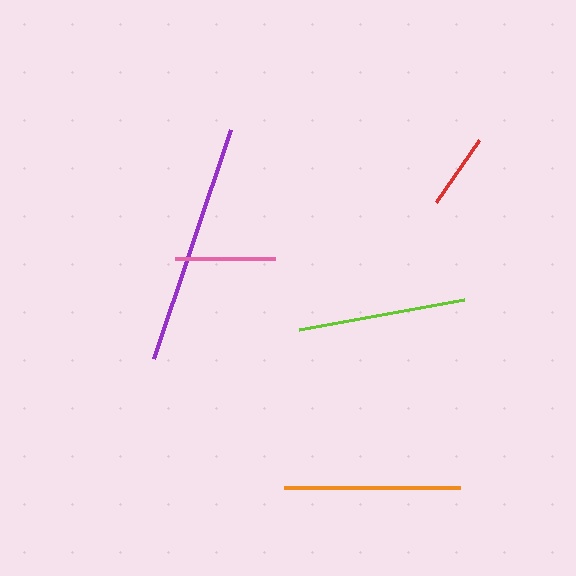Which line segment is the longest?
The purple line is the longest at approximately 242 pixels.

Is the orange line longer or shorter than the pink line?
The orange line is longer than the pink line.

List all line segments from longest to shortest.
From longest to shortest: purple, orange, lime, pink, red.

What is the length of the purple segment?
The purple segment is approximately 242 pixels long.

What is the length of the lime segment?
The lime segment is approximately 168 pixels long.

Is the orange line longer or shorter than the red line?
The orange line is longer than the red line.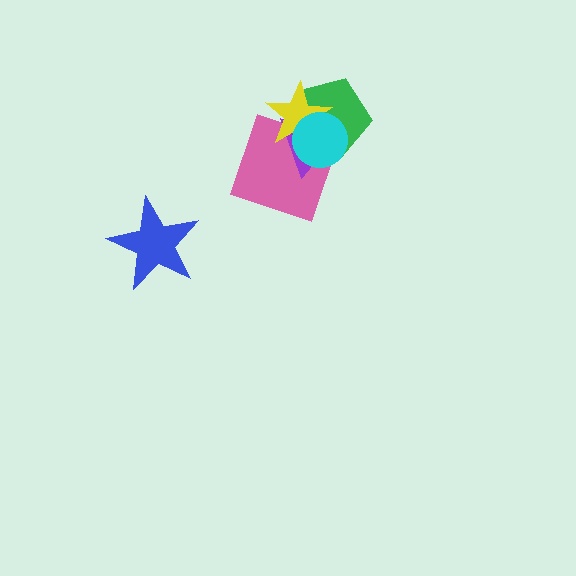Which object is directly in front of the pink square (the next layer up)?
The purple triangle is directly in front of the pink square.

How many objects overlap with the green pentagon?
4 objects overlap with the green pentagon.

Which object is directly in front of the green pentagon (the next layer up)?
The yellow star is directly in front of the green pentagon.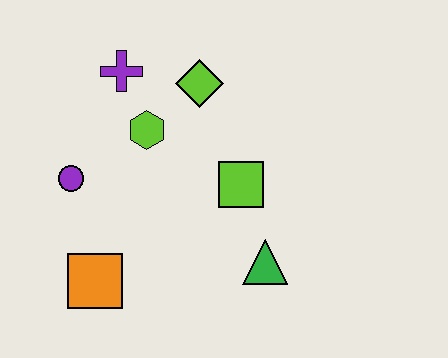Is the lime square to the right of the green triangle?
No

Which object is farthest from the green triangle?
The purple cross is farthest from the green triangle.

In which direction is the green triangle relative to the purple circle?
The green triangle is to the right of the purple circle.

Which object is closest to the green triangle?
The lime square is closest to the green triangle.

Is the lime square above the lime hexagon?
No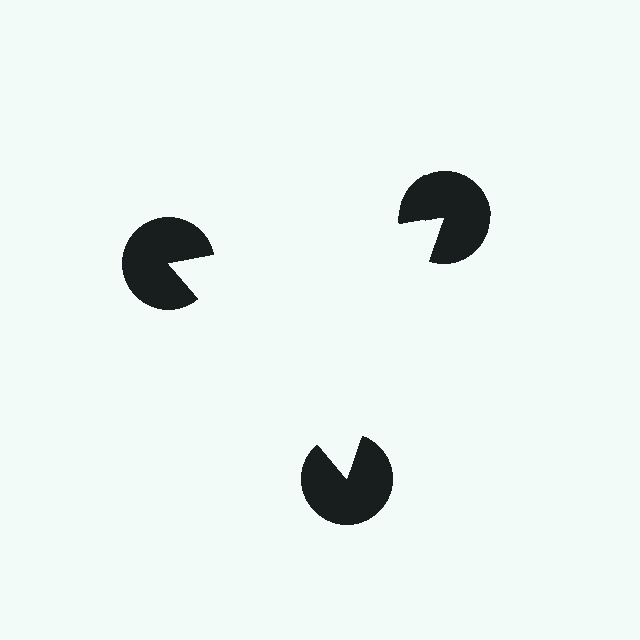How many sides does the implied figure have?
3 sides.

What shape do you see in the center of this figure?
An illusory triangle — its edges are inferred from the aligned wedge cuts in the pac-man discs, not physically drawn.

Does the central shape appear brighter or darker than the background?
It typically appears slightly brighter than the background, even though no actual brightness change is drawn.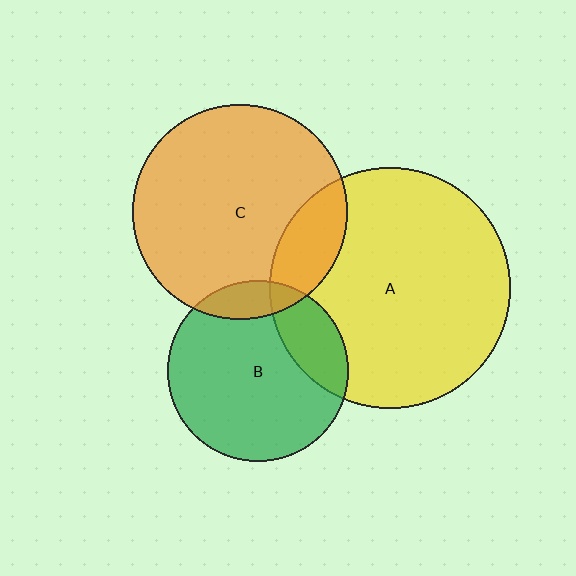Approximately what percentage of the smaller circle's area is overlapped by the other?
Approximately 20%.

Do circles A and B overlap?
Yes.